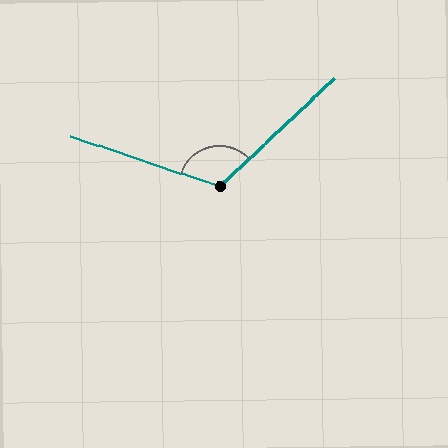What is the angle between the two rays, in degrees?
Approximately 118 degrees.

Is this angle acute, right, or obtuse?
It is obtuse.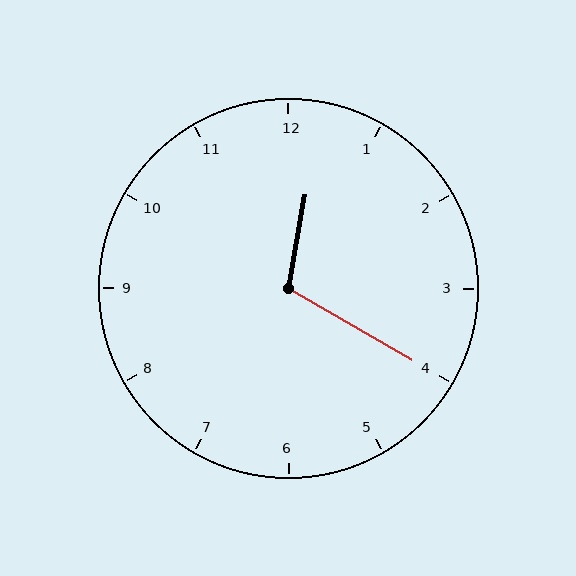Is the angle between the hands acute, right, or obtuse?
It is obtuse.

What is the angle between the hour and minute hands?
Approximately 110 degrees.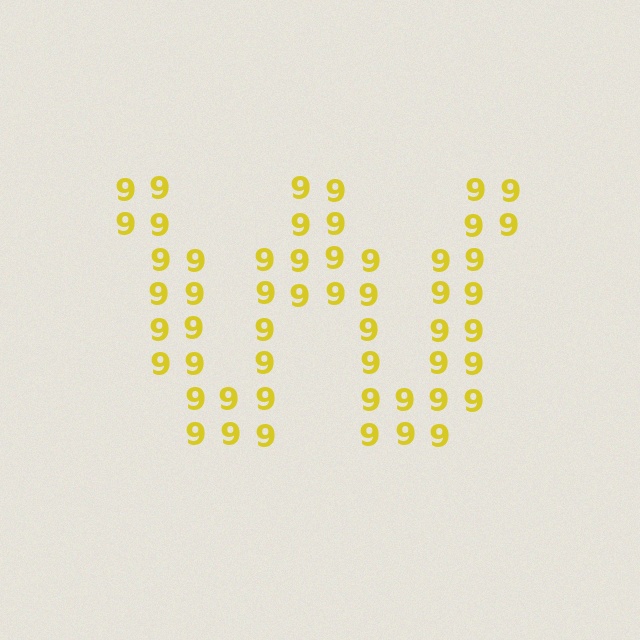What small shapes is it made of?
It is made of small digit 9's.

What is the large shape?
The large shape is the letter W.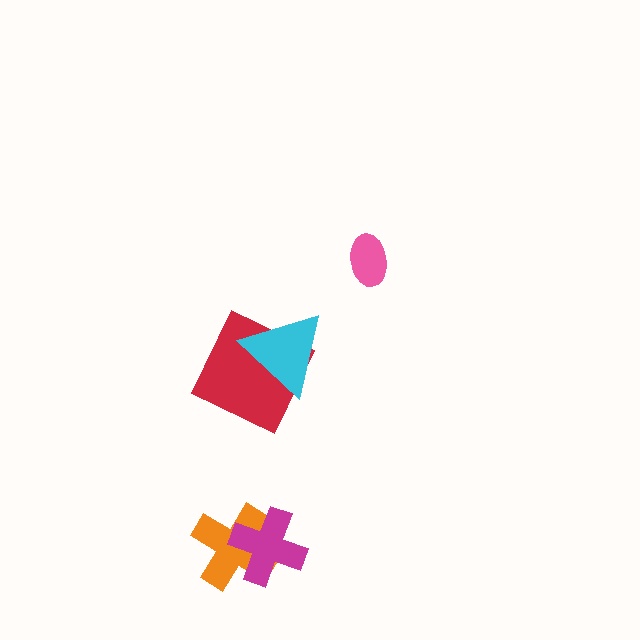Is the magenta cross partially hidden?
No, no other shape covers it.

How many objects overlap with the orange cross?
1 object overlaps with the orange cross.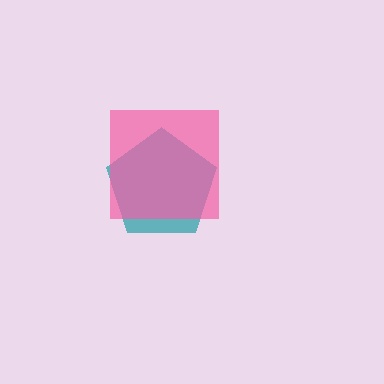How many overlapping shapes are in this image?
There are 2 overlapping shapes in the image.